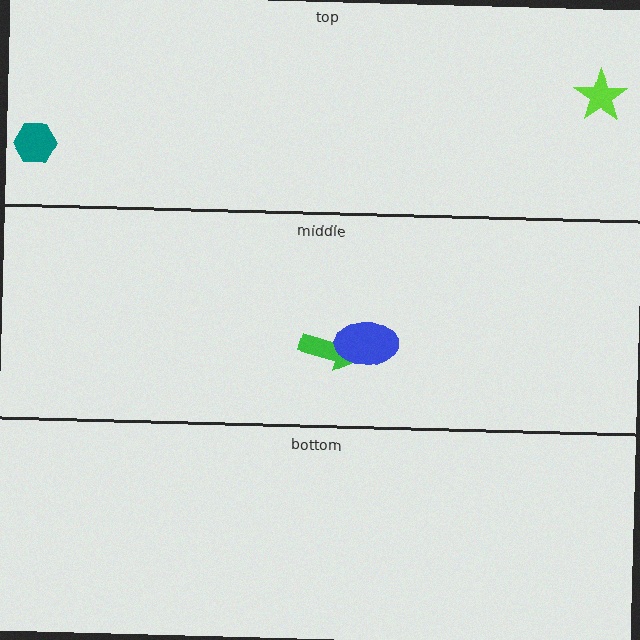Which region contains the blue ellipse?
The middle region.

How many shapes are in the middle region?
2.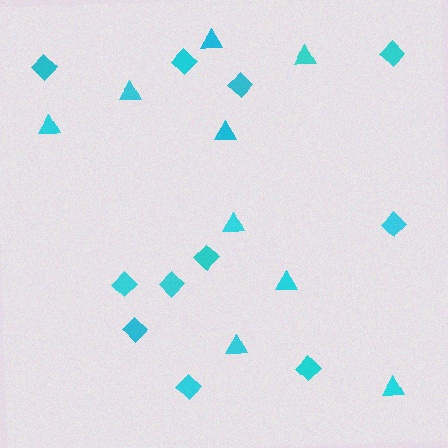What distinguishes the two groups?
There are 2 groups: one group of diamonds (11) and one group of triangles (9).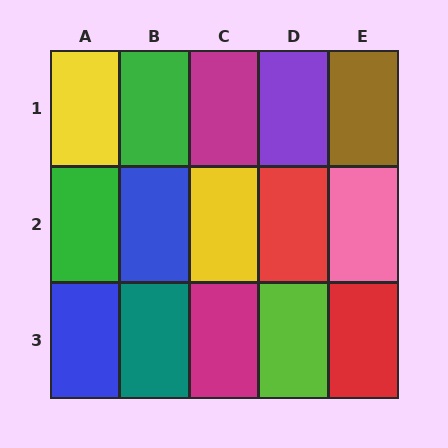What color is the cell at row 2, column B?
Blue.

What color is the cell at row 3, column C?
Magenta.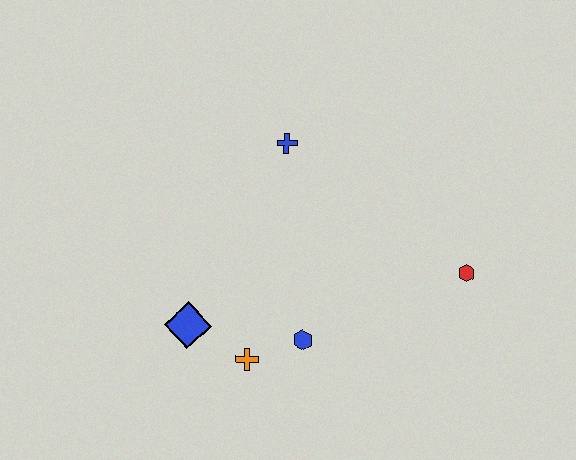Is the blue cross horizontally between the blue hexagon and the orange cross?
Yes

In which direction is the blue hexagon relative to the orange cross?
The blue hexagon is to the right of the orange cross.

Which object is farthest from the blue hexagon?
The blue cross is farthest from the blue hexagon.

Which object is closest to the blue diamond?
The orange cross is closest to the blue diamond.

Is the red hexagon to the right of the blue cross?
Yes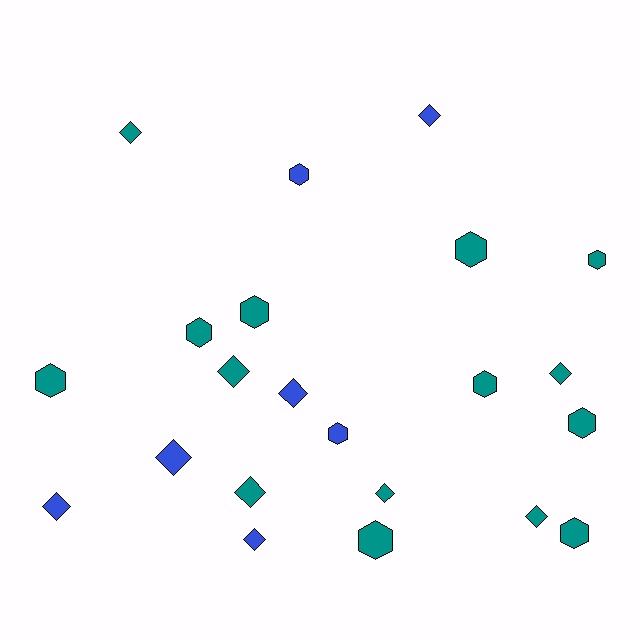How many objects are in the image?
There are 22 objects.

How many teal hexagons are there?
There are 9 teal hexagons.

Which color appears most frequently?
Teal, with 15 objects.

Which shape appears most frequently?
Hexagon, with 11 objects.